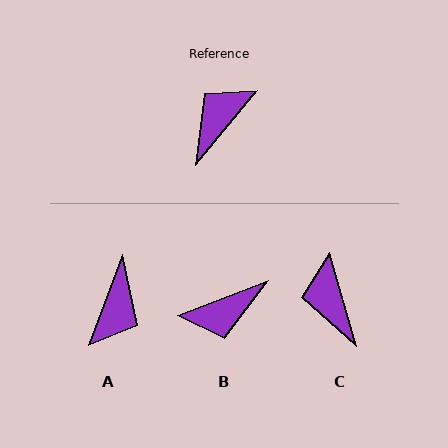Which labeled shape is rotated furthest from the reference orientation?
A, about 160 degrees away.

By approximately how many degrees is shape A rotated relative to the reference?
Approximately 160 degrees clockwise.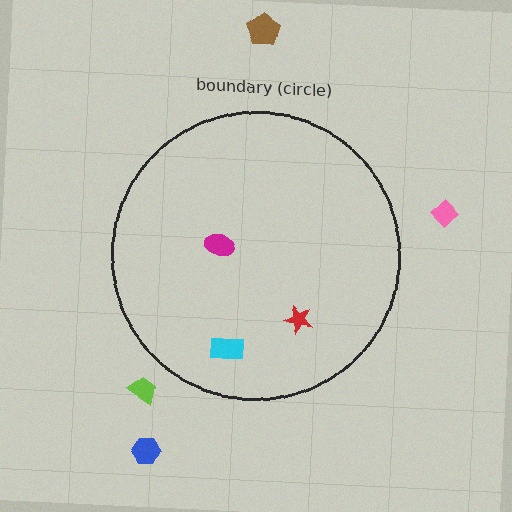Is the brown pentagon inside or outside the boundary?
Outside.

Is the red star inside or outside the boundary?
Inside.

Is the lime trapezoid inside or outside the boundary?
Outside.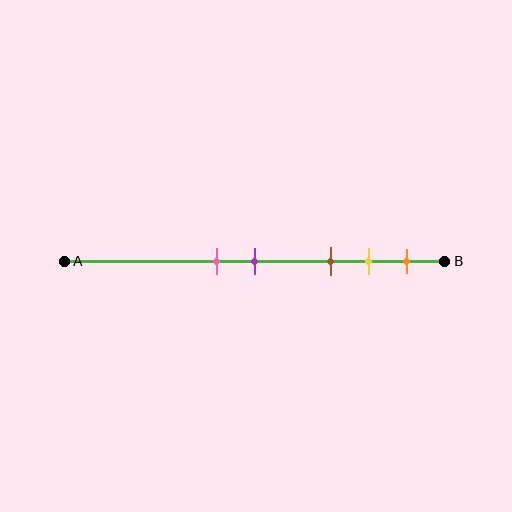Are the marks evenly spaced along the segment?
No, the marks are not evenly spaced.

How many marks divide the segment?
There are 5 marks dividing the segment.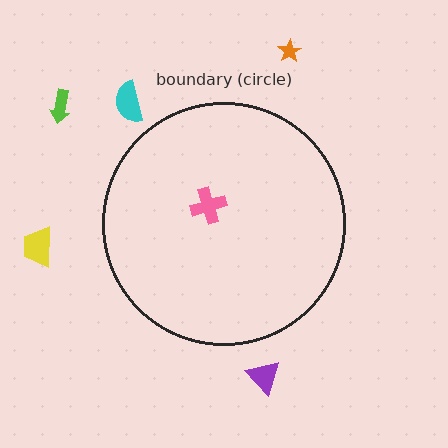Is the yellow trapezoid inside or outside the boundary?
Outside.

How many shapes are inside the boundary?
1 inside, 5 outside.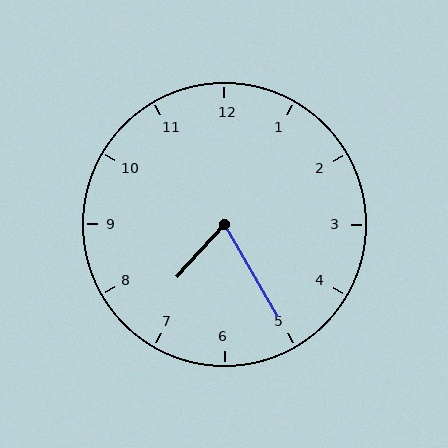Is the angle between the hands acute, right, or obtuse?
It is acute.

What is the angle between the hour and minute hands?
Approximately 72 degrees.